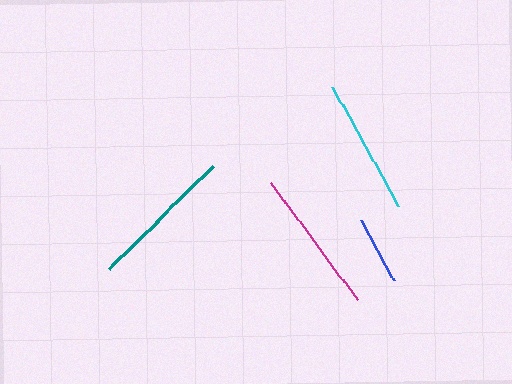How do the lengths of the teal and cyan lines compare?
The teal and cyan lines are approximately the same length.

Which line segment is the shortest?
The blue line is the shortest at approximately 69 pixels.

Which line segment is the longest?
The magenta line is the longest at approximately 147 pixels.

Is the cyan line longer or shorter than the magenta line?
The magenta line is longer than the cyan line.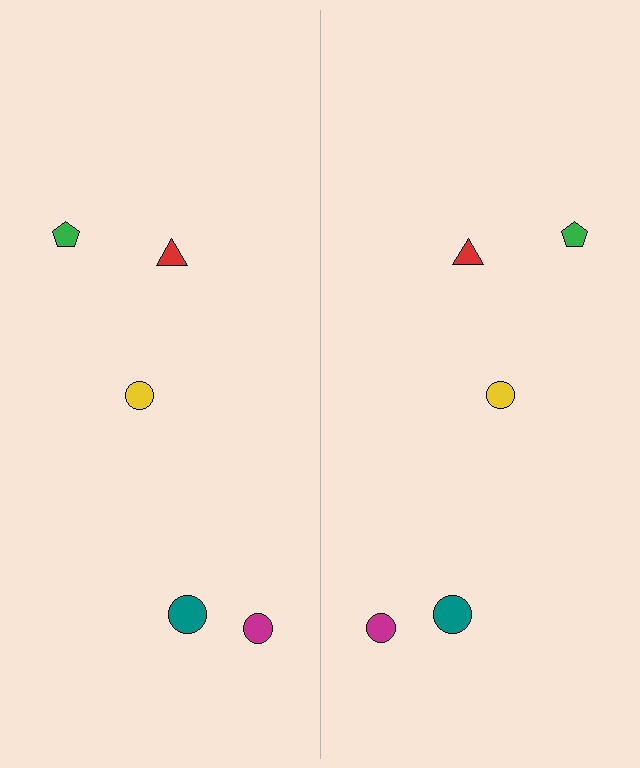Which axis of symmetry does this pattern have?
The pattern has a vertical axis of symmetry running through the center of the image.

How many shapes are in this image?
There are 10 shapes in this image.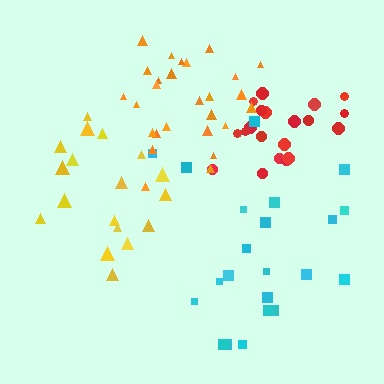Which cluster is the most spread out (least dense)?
Cyan.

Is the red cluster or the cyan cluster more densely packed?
Red.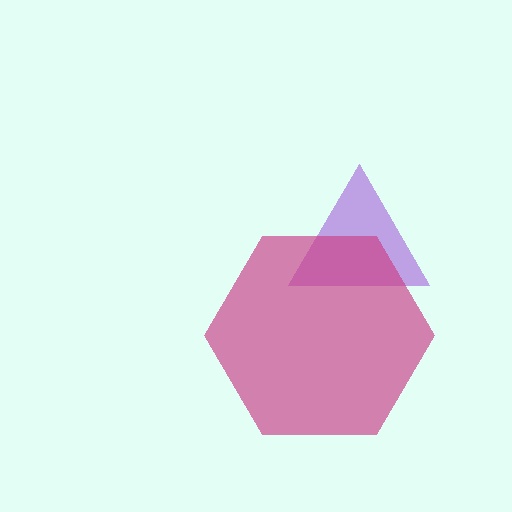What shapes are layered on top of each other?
The layered shapes are: a purple triangle, a magenta hexagon.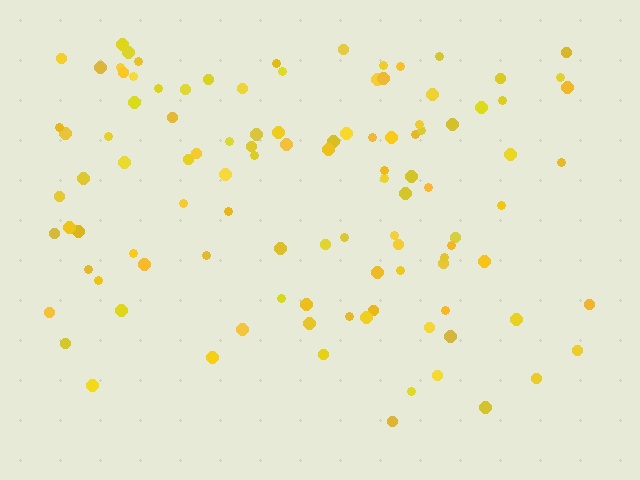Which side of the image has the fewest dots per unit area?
The bottom.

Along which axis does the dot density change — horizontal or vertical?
Vertical.